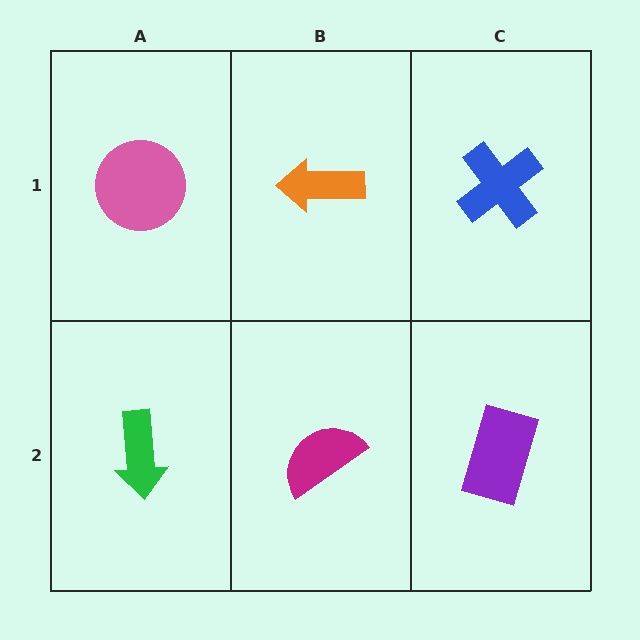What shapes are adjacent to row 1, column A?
A green arrow (row 2, column A), an orange arrow (row 1, column B).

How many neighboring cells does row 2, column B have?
3.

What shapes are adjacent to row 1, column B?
A magenta semicircle (row 2, column B), a pink circle (row 1, column A), a blue cross (row 1, column C).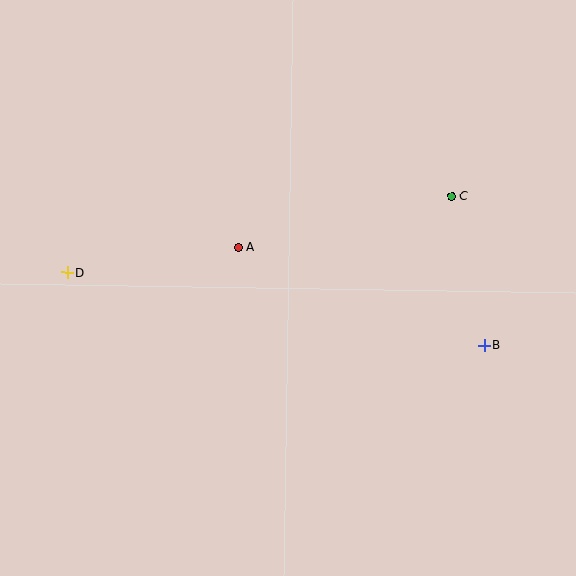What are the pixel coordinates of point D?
Point D is at (68, 272).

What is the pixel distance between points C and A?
The distance between C and A is 220 pixels.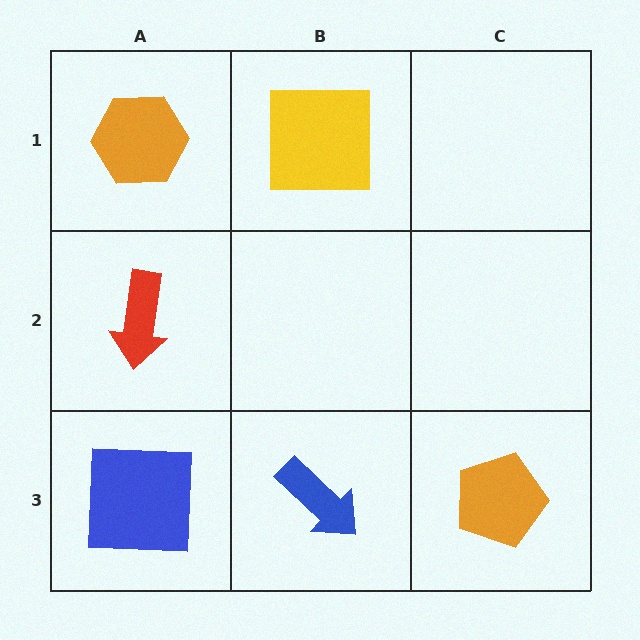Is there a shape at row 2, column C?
No, that cell is empty.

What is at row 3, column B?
A blue arrow.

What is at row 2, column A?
A red arrow.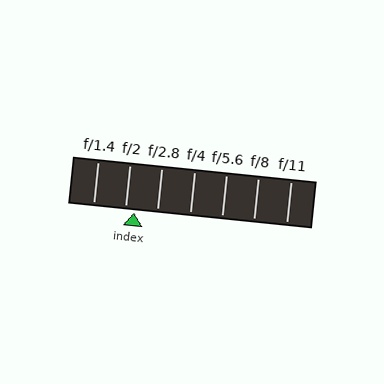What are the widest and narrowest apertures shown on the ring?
The widest aperture shown is f/1.4 and the narrowest is f/11.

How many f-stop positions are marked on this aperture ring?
There are 7 f-stop positions marked.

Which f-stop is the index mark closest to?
The index mark is closest to f/2.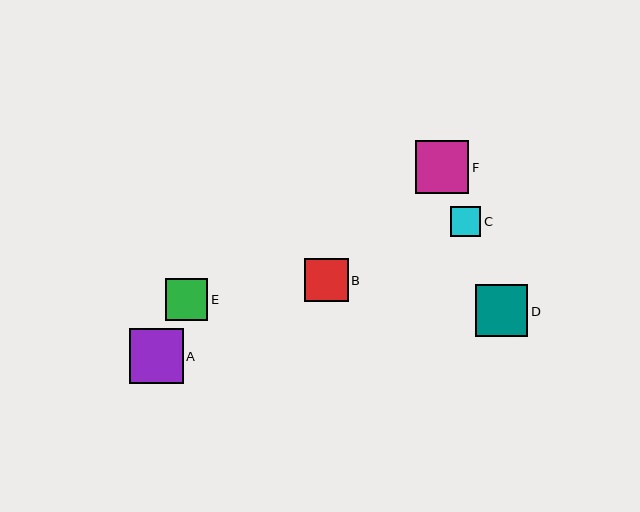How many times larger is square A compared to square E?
Square A is approximately 1.3 times the size of square E.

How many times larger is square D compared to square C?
Square D is approximately 1.7 times the size of square C.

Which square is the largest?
Square A is the largest with a size of approximately 54 pixels.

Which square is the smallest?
Square C is the smallest with a size of approximately 30 pixels.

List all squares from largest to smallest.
From largest to smallest: A, F, D, B, E, C.